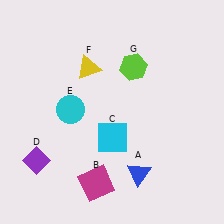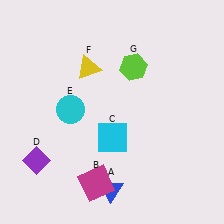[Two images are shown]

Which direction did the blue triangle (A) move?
The blue triangle (A) moved left.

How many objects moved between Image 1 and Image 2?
1 object moved between the two images.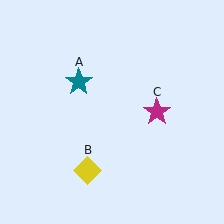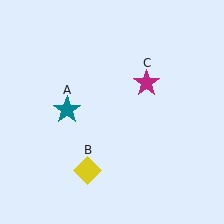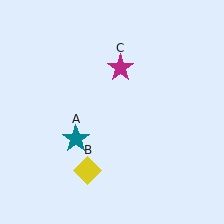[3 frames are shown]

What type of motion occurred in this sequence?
The teal star (object A), magenta star (object C) rotated counterclockwise around the center of the scene.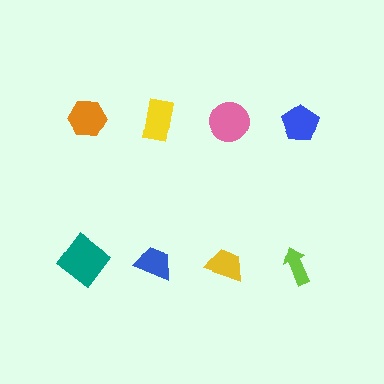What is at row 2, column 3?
A yellow trapezoid.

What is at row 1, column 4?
A blue pentagon.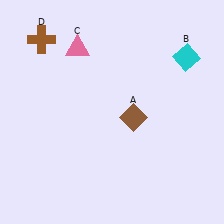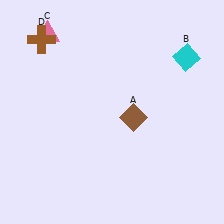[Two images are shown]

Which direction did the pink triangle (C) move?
The pink triangle (C) moved left.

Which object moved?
The pink triangle (C) moved left.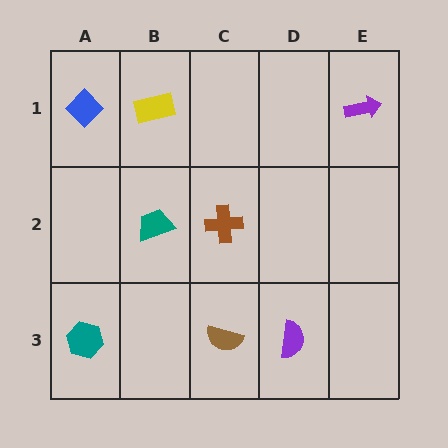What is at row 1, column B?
A yellow rectangle.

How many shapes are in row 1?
3 shapes.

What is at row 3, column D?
A purple semicircle.